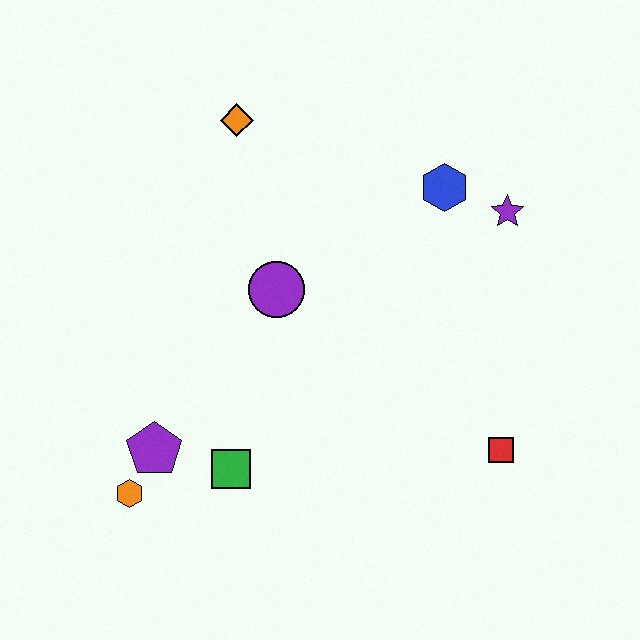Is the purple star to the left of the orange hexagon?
No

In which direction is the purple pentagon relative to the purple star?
The purple pentagon is to the left of the purple star.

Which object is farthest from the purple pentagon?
The purple star is farthest from the purple pentagon.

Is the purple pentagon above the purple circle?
No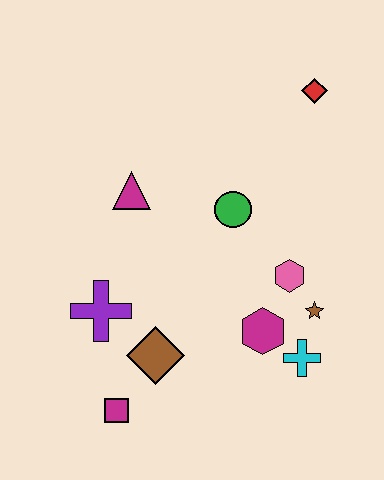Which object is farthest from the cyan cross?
The red diamond is farthest from the cyan cross.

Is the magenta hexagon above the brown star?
No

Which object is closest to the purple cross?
The brown diamond is closest to the purple cross.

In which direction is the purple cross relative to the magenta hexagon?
The purple cross is to the left of the magenta hexagon.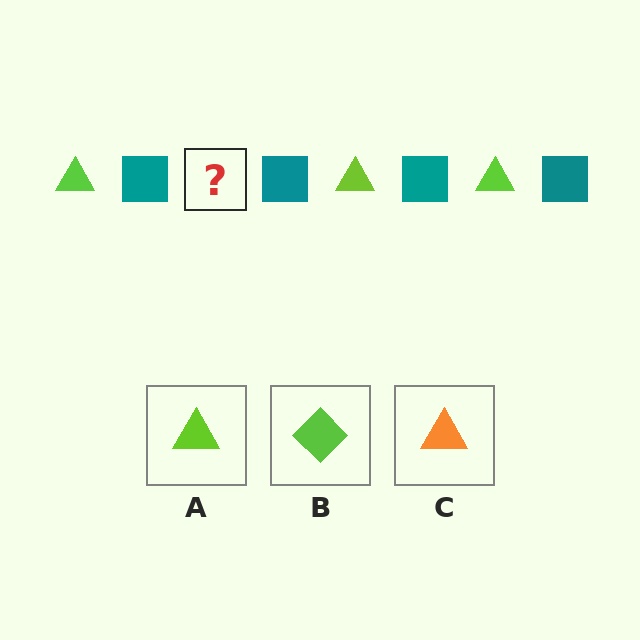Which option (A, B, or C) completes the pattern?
A.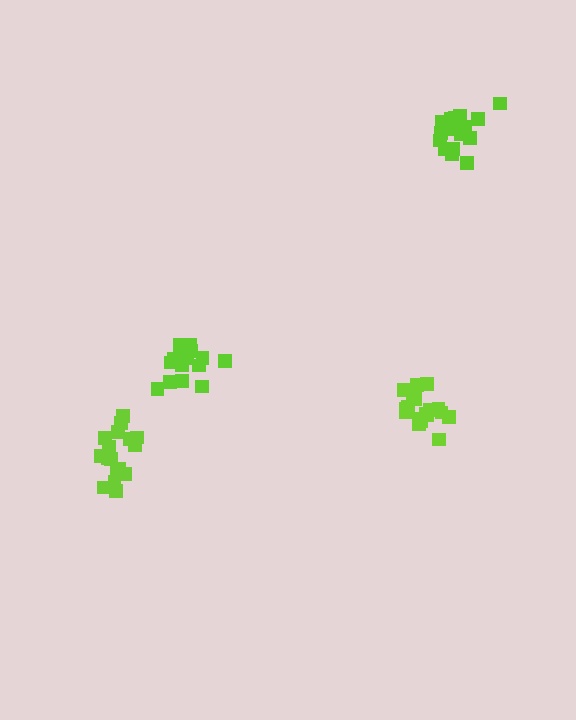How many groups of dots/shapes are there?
There are 4 groups.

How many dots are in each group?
Group 1: 17 dots, Group 2: 17 dots, Group 3: 18 dots, Group 4: 17 dots (69 total).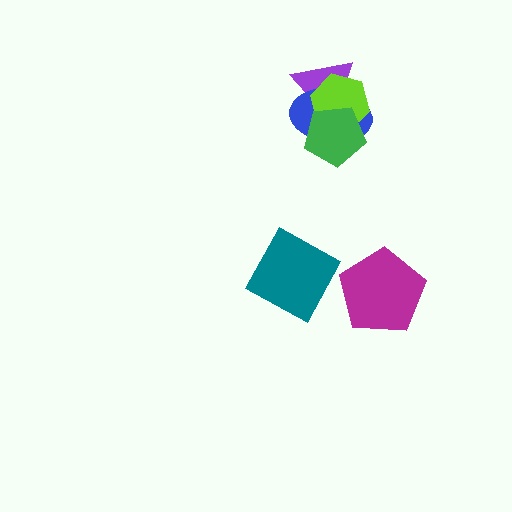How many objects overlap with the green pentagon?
3 objects overlap with the green pentagon.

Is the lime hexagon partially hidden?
Yes, it is partially covered by another shape.